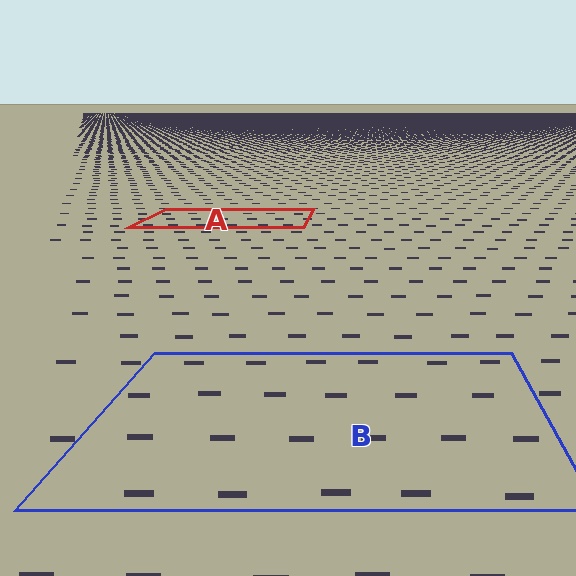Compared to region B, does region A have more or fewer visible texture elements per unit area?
Region A has more texture elements per unit area — they are packed more densely because it is farther away.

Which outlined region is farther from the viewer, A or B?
Region A is farther from the viewer — the texture elements inside it appear smaller and more densely packed.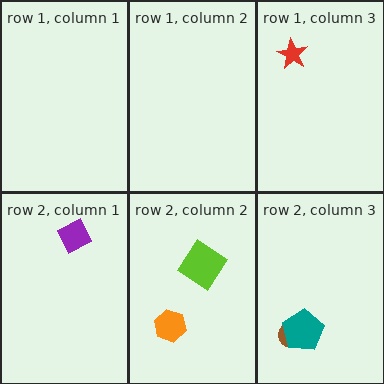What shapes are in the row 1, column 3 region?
The red star.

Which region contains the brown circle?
The row 2, column 3 region.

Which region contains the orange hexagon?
The row 2, column 2 region.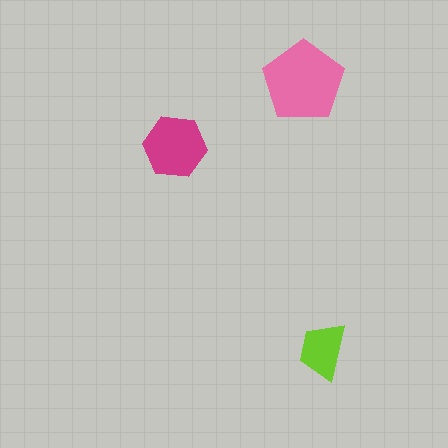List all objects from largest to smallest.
The pink pentagon, the magenta hexagon, the lime trapezoid.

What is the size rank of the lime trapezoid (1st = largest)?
3rd.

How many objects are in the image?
There are 3 objects in the image.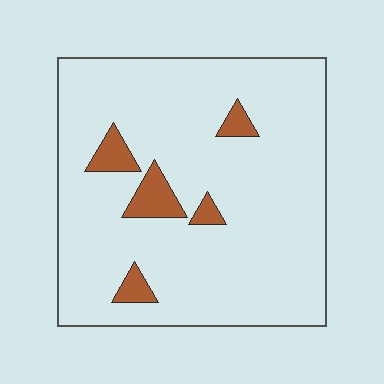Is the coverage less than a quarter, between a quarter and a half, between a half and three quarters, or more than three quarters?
Less than a quarter.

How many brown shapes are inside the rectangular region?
5.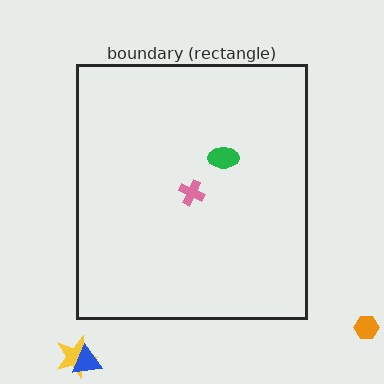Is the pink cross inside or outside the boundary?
Inside.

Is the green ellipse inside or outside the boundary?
Inside.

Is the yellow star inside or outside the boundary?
Outside.